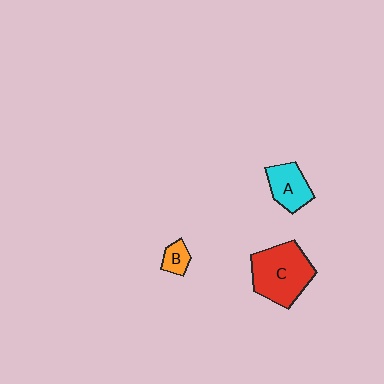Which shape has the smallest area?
Shape B (orange).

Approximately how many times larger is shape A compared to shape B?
Approximately 2.1 times.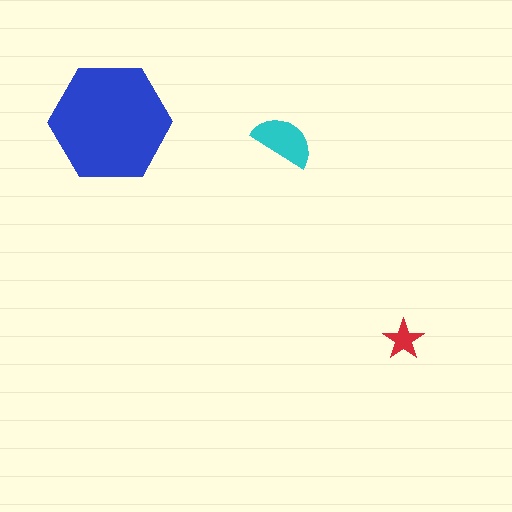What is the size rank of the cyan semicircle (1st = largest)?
2nd.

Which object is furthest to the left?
The blue hexagon is leftmost.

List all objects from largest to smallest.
The blue hexagon, the cyan semicircle, the red star.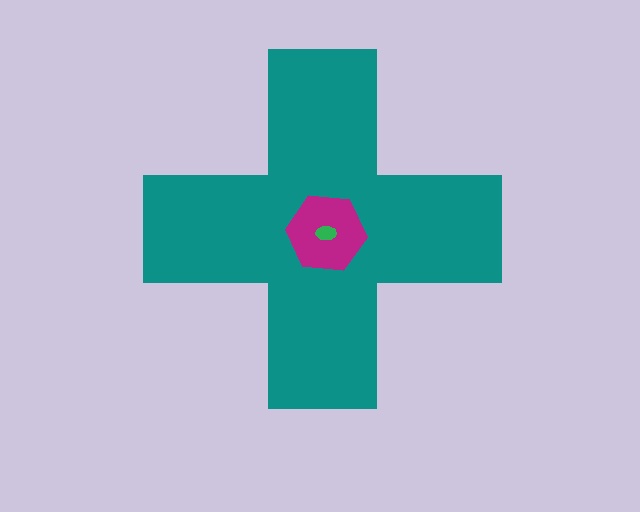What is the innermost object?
The green ellipse.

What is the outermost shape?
The teal cross.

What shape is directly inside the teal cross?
The magenta hexagon.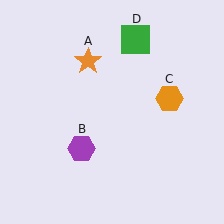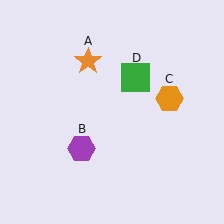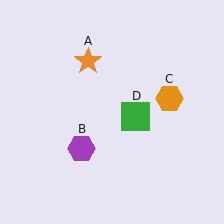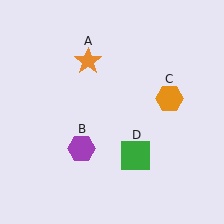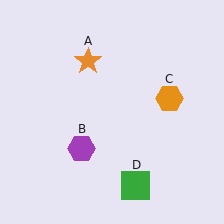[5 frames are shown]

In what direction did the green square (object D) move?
The green square (object D) moved down.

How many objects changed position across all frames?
1 object changed position: green square (object D).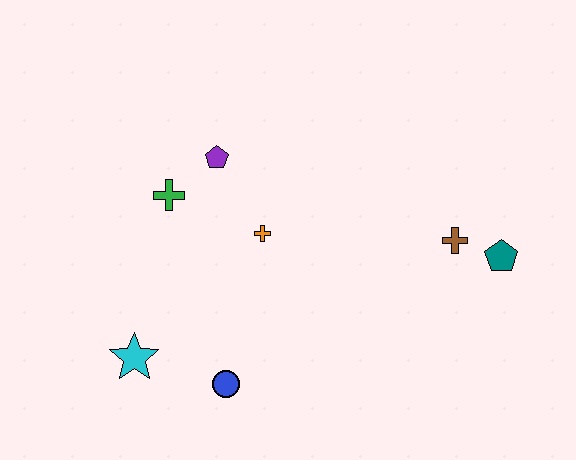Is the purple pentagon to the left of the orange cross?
Yes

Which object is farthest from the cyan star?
The teal pentagon is farthest from the cyan star.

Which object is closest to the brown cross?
The teal pentagon is closest to the brown cross.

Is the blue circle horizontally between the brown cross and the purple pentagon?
Yes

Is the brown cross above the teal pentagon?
Yes